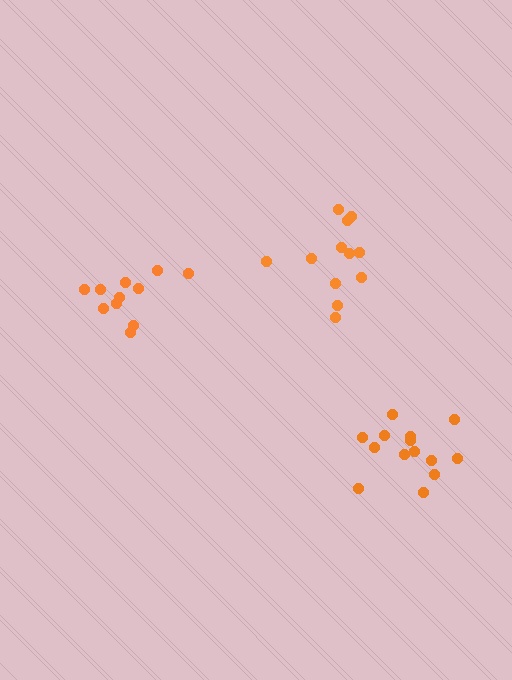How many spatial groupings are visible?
There are 3 spatial groupings.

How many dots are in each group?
Group 1: 12 dots, Group 2: 11 dots, Group 3: 14 dots (37 total).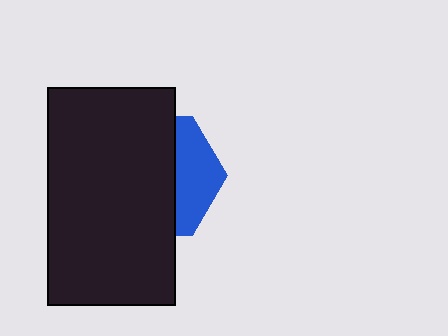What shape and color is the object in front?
The object in front is a black rectangle.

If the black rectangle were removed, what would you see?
You would see the complete blue hexagon.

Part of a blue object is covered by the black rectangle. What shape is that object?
It is a hexagon.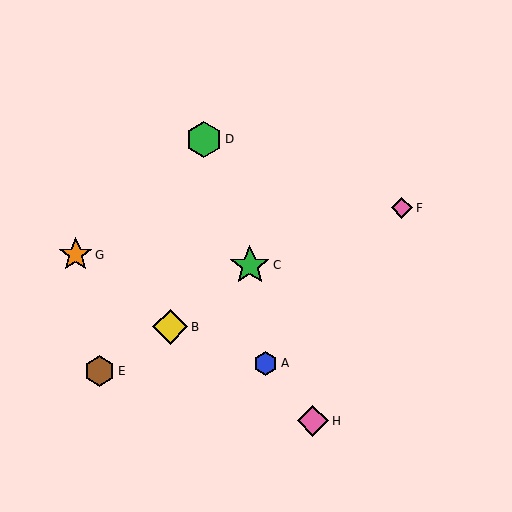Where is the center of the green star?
The center of the green star is at (250, 265).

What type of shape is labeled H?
Shape H is a pink diamond.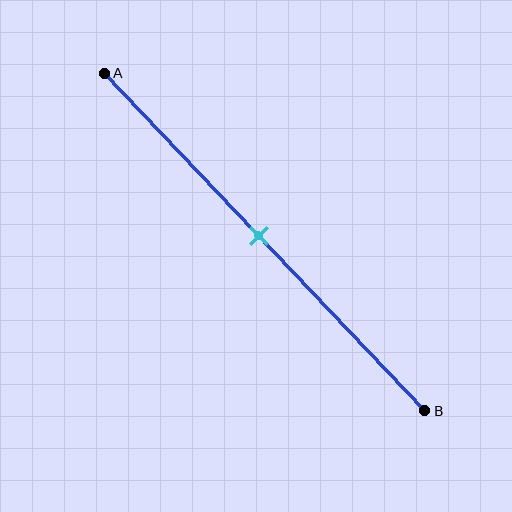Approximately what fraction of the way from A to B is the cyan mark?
The cyan mark is approximately 50% of the way from A to B.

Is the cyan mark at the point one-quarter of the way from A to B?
No, the mark is at about 50% from A, not at the 25% one-quarter point.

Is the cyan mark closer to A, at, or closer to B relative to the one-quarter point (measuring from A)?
The cyan mark is closer to point B than the one-quarter point of segment AB.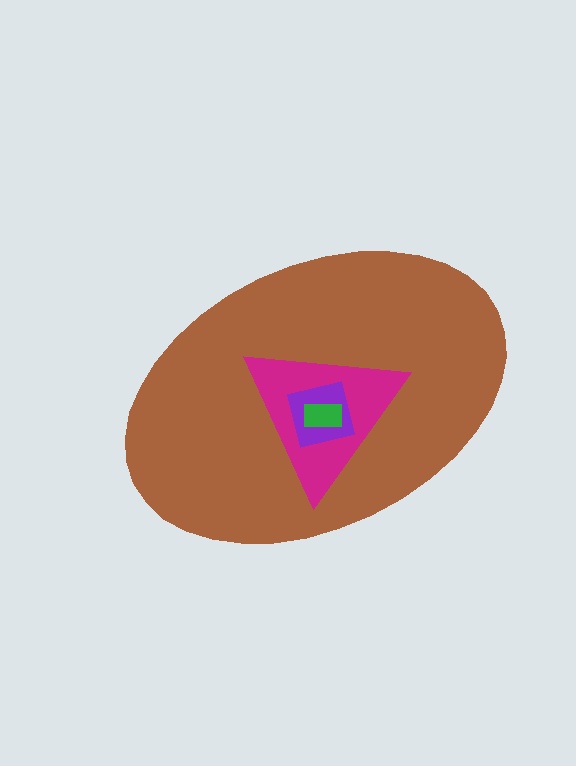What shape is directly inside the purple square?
The green rectangle.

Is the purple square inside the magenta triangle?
Yes.